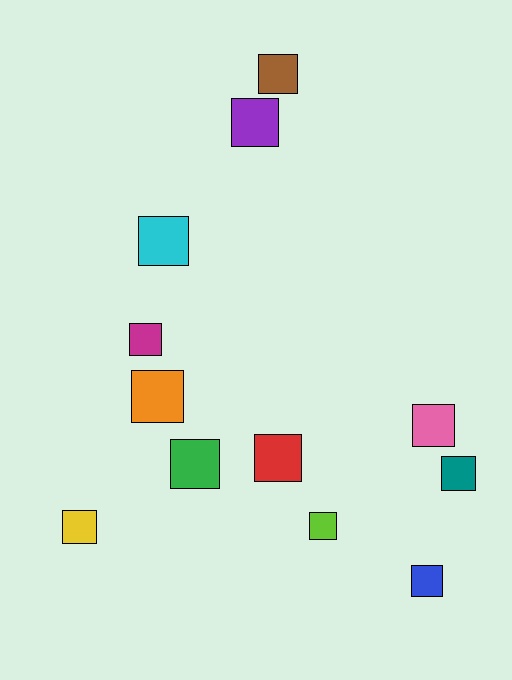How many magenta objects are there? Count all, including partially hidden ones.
There is 1 magenta object.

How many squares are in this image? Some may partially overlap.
There are 12 squares.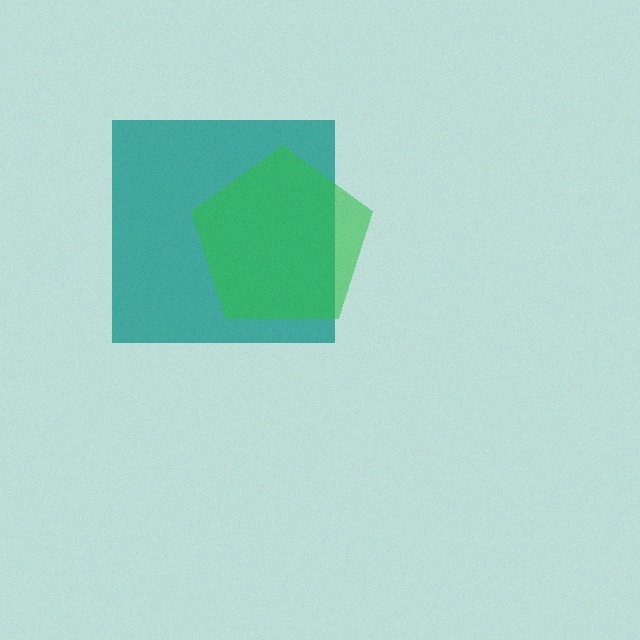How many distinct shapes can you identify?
There are 2 distinct shapes: a teal square, a green pentagon.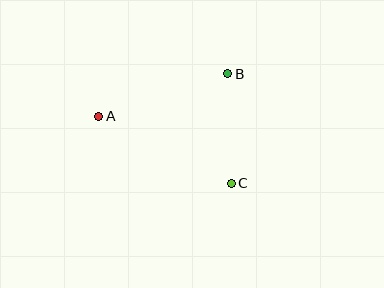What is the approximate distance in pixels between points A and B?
The distance between A and B is approximately 136 pixels.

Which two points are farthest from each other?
Points A and C are farthest from each other.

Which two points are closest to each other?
Points B and C are closest to each other.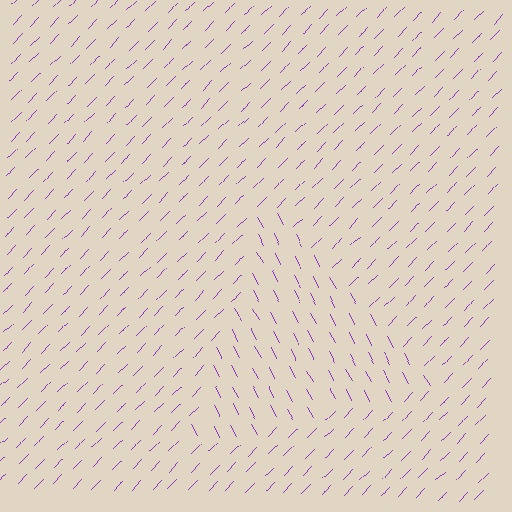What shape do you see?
I see a triangle.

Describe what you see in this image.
The image is filled with small purple line segments. A triangle region in the image has lines oriented differently from the surrounding lines, creating a visible texture boundary.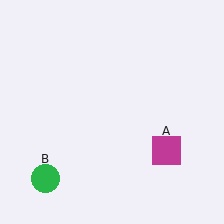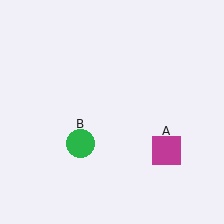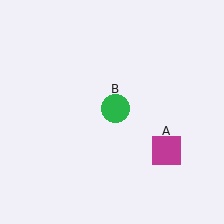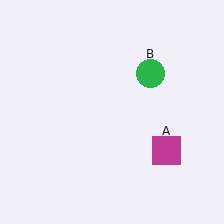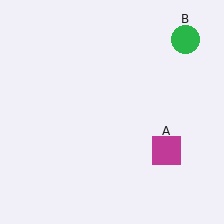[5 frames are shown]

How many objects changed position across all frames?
1 object changed position: green circle (object B).